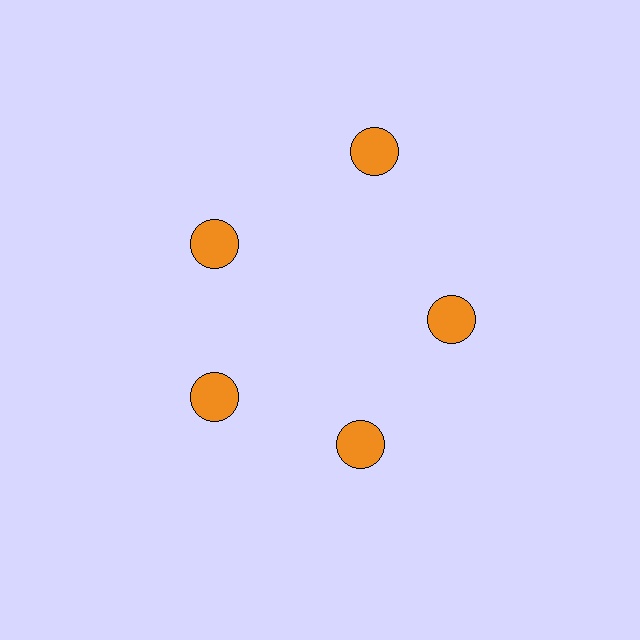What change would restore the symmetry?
The symmetry would be restored by moving it inward, back onto the ring so that all 5 circles sit at equal angles and equal distance from the center.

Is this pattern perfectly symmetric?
No. The 5 orange circles are arranged in a ring, but one element near the 1 o'clock position is pushed outward from the center, breaking the 5-fold rotational symmetry.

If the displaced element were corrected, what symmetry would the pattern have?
It would have 5-fold rotational symmetry — the pattern would map onto itself every 72 degrees.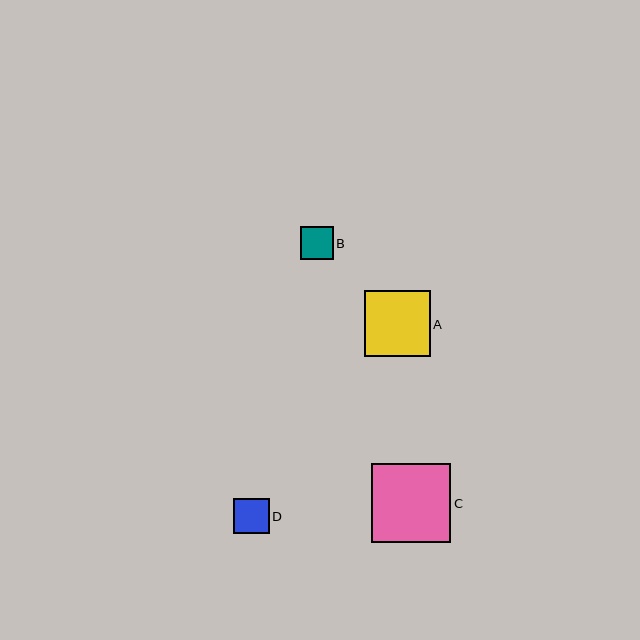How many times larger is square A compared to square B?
Square A is approximately 2.0 times the size of square B.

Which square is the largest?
Square C is the largest with a size of approximately 79 pixels.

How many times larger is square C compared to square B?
Square C is approximately 2.4 times the size of square B.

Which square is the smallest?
Square B is the smallest with a size of approximately 32 pixels.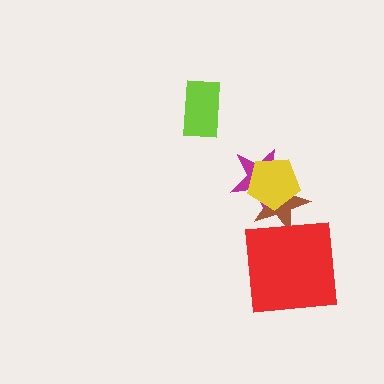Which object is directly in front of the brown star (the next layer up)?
The magenta star is directly in front of the brown star.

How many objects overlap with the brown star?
3 objects overlap with the brown star.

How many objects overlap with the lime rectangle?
0 objects overlap with the lime rectangle.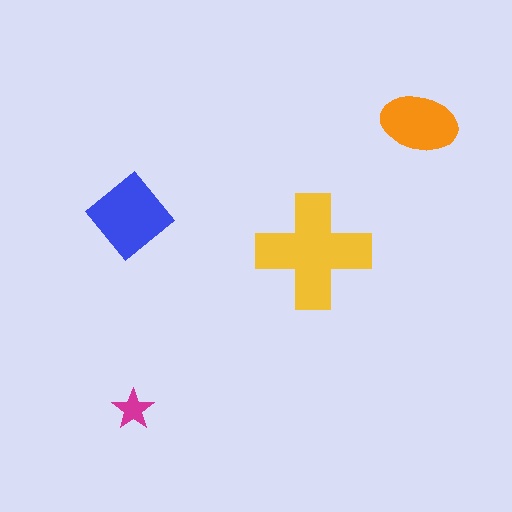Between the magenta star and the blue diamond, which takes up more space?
The blue diamond.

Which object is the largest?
The yellow cross.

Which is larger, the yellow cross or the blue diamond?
The yellow cross.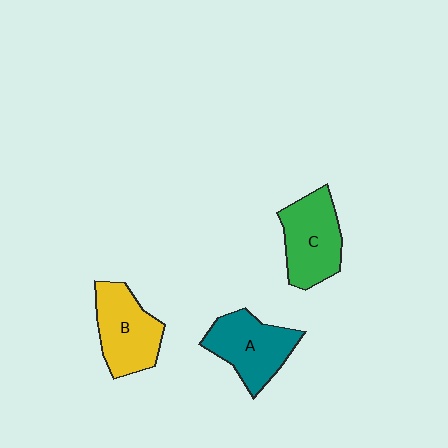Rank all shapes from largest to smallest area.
From largest to smallest: C (green), B (yellow), A (teal).